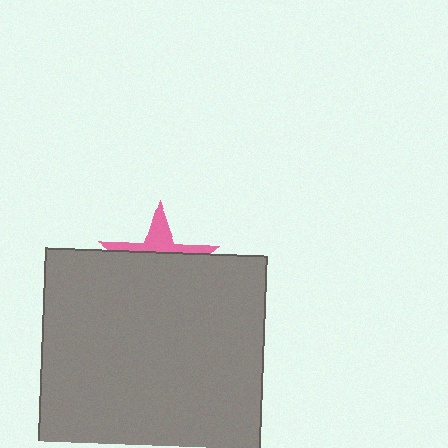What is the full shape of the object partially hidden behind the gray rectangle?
The partially hidden object is a pink star.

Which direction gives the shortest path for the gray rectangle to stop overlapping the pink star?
Moving down gives the shortest separation.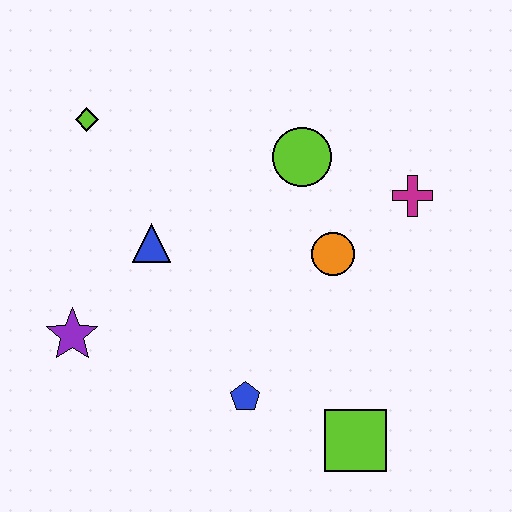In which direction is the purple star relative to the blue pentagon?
The purple star is to the left of the blue pentagon.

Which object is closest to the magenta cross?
The orange circle is closest to the magenta cross.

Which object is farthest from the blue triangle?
The lime square is farthest from the blue triangle.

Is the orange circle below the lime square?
No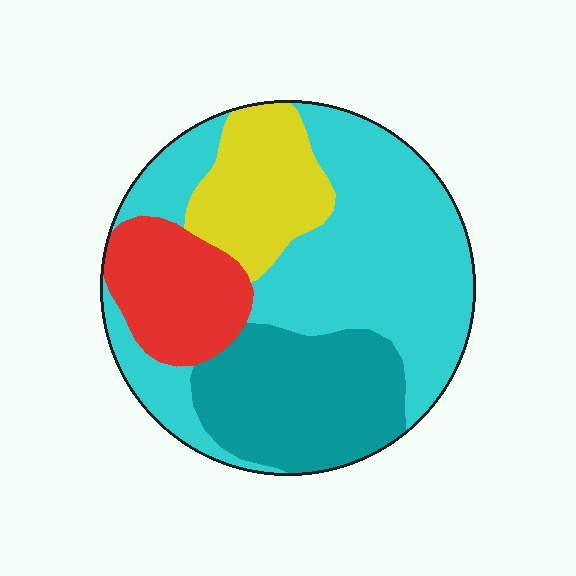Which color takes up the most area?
Cyan, at roughly 45%.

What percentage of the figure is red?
Red covers roughly 15% of the figure.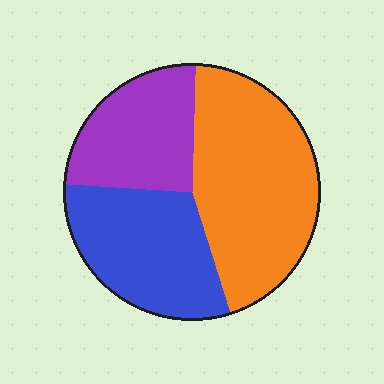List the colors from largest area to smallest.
From largest to smallest: orange, blue, purple.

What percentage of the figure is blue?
Blue covers about 30% of the figure.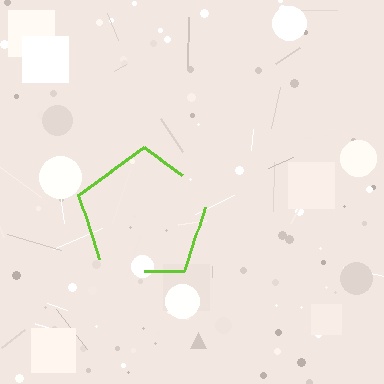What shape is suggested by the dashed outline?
The dashed outline suggests a pentagon.